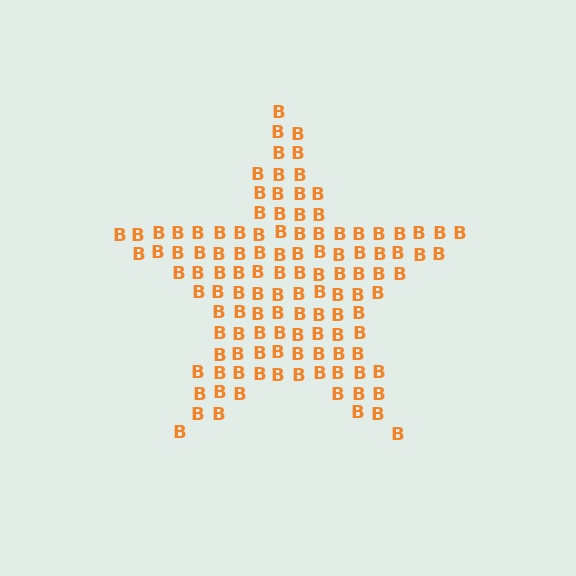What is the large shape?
The large shape is a star.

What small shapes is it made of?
It is made of small letter B's.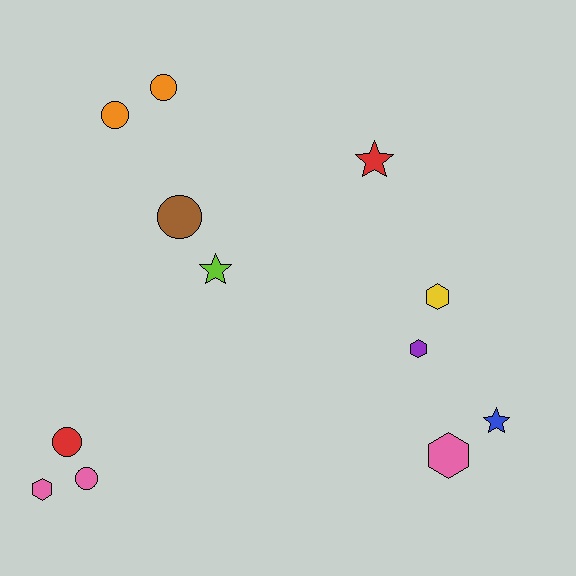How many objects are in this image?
There are 12 objects.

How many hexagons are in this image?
There are 4 hexagons.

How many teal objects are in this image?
There are no teal objects.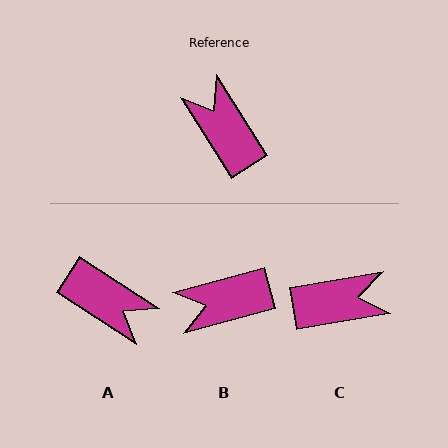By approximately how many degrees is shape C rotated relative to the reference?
Approximately 112 degrees clockwise.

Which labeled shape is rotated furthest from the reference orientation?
A, about 156 degrees away.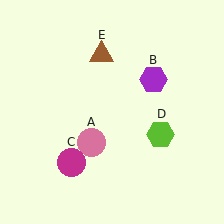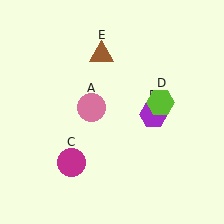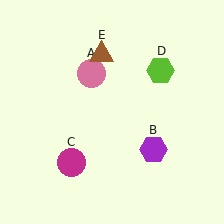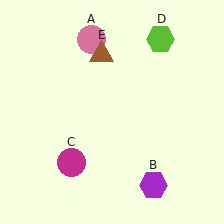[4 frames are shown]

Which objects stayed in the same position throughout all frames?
Magenta circle (object C) and brown triangle (object E) remained stationary.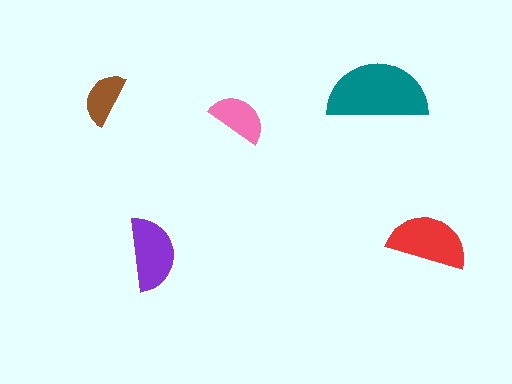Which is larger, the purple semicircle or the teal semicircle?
The teal one.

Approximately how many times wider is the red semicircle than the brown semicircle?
About 1.5 times wider.